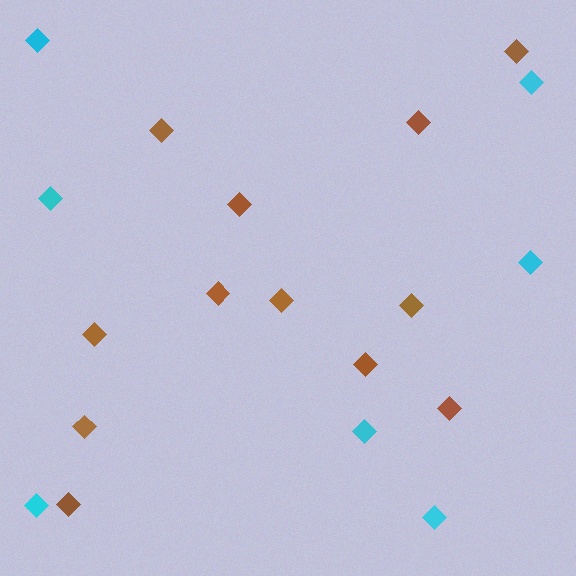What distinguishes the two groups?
There are 2 groups: one group of brown diamonds (12) and one group of cyan diamonds (7).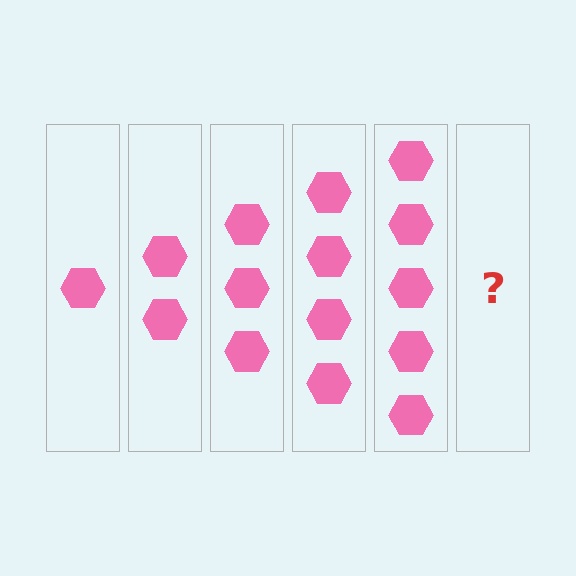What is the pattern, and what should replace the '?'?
The pattern is that each step adds one more hexagon. The '?' should be 6 hexagons.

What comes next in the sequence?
The next element should be 6 hexagons.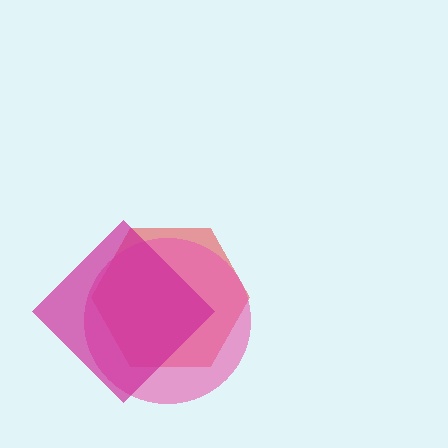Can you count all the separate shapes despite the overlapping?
Yes, there are 3 separate shapes.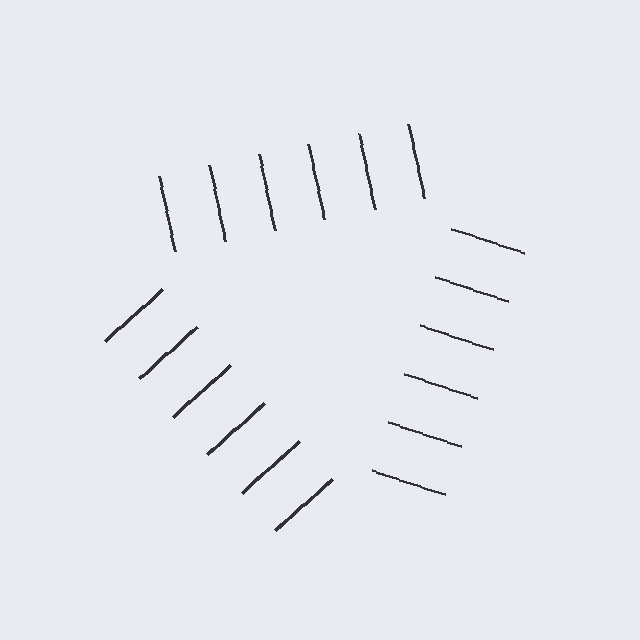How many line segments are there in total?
18 — 6 along each of the 3 edges.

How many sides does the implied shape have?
3 sides — the line-ends trace a triangle.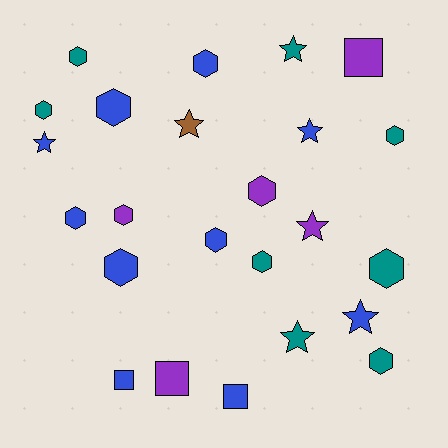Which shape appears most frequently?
Hexagon, with 13 objects.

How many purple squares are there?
There are 2 purple squares.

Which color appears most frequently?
Blue, with 10 objects.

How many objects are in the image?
There are 24 objects.